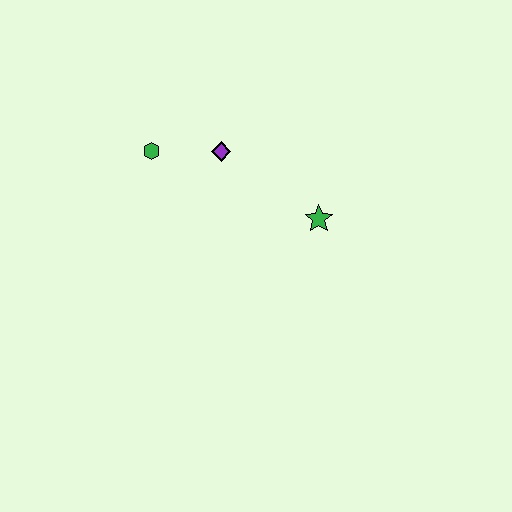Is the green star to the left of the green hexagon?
No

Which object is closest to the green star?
The purple diamond is closest to the green star.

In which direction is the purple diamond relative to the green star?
The purple diamond is to the left of the green star.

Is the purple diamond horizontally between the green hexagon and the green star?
Yes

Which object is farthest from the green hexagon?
The green star is farthest from the green hexagon.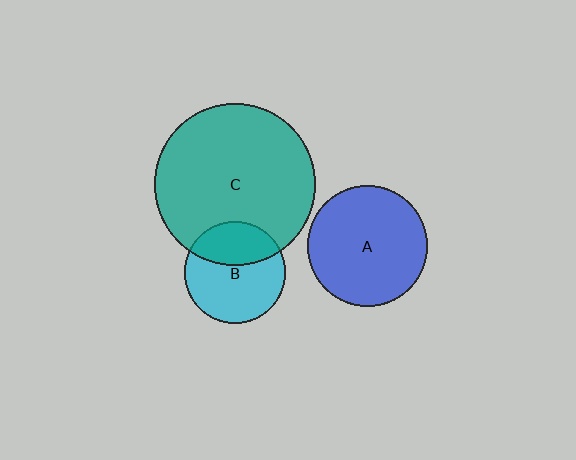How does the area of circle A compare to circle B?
Approximately 1.4 times.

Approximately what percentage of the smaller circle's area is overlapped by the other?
Approximately 35%.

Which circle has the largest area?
Circle C (teal).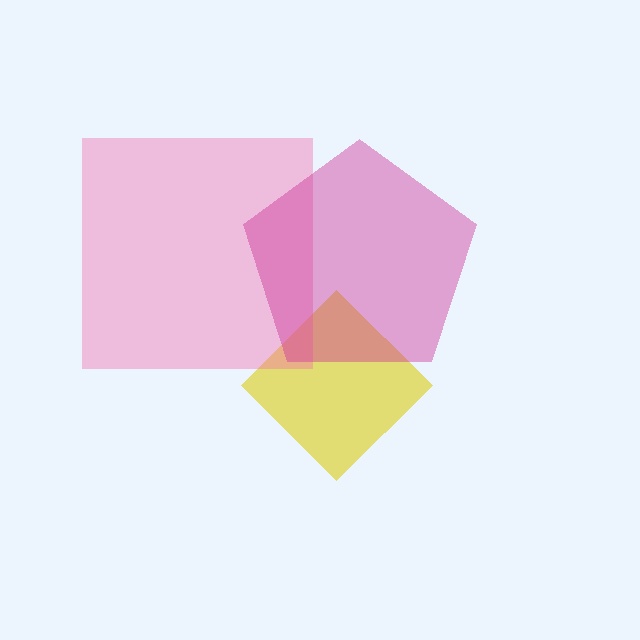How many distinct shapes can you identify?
There are 3 distinct shapes: a yellow diamond, a pink square, a magenta pentagon.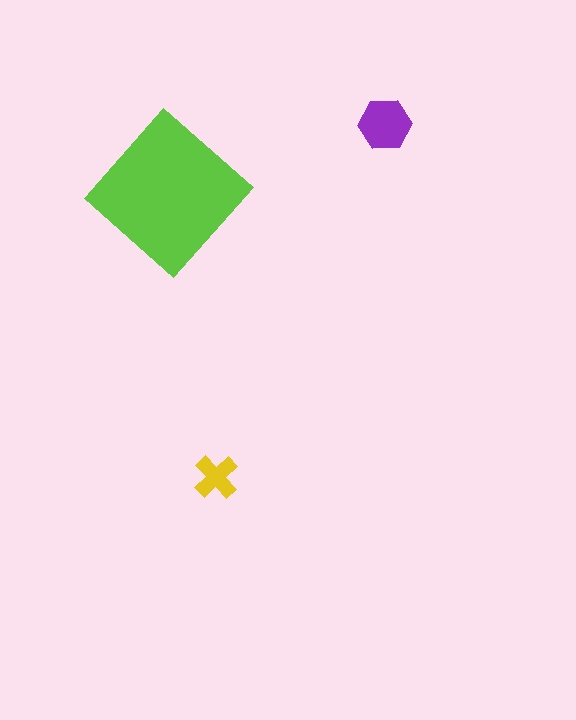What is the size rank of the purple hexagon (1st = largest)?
2nd.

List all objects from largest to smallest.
The lime diamond, the purple hexagon, the yellow cross.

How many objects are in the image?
There are 3 objects in the image.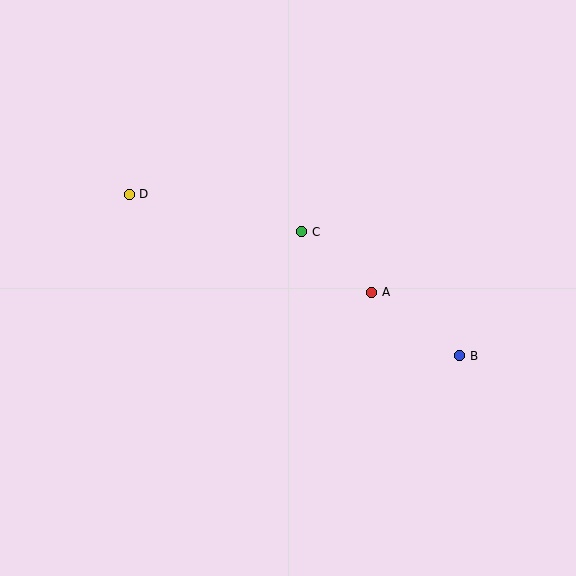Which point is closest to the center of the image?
Point C at (302, 232) is closest to the center.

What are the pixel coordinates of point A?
Point A is at (372, 292).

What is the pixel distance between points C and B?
The distance between C and B is 201 pixels.